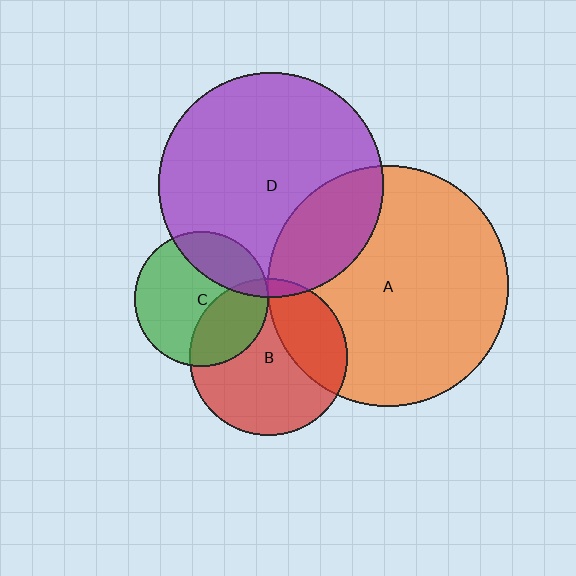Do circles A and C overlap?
Yes.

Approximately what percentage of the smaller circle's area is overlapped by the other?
Approximately 5%.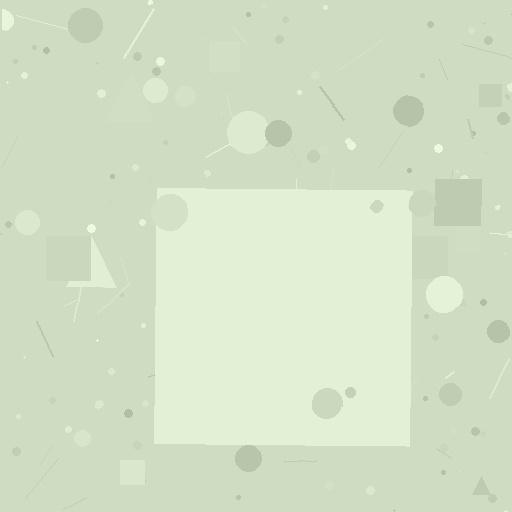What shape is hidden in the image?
A square is hidden in the image.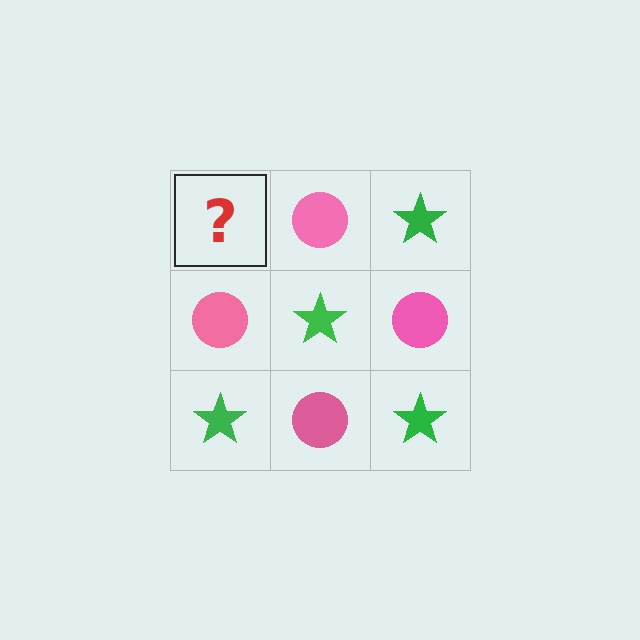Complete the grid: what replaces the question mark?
The question mark should be replaced with a green star.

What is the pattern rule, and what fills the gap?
The rule is that it alternates green star and pink circle in a checkerboard pattern. The gap should be filled with a green star.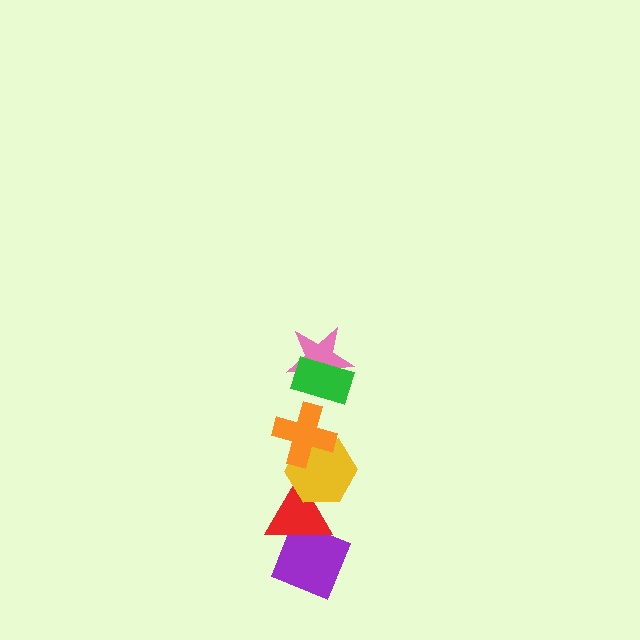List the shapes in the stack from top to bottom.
From top to bottom: the green rectangle, the pink star, the orange cross, the yellow hexagon, the red triangle, the purple diamond.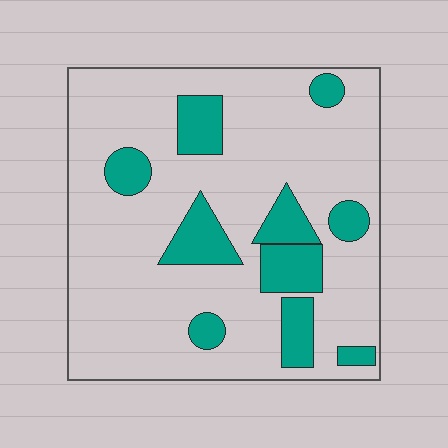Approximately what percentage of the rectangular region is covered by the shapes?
Approximately 20%.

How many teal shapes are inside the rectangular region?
10.